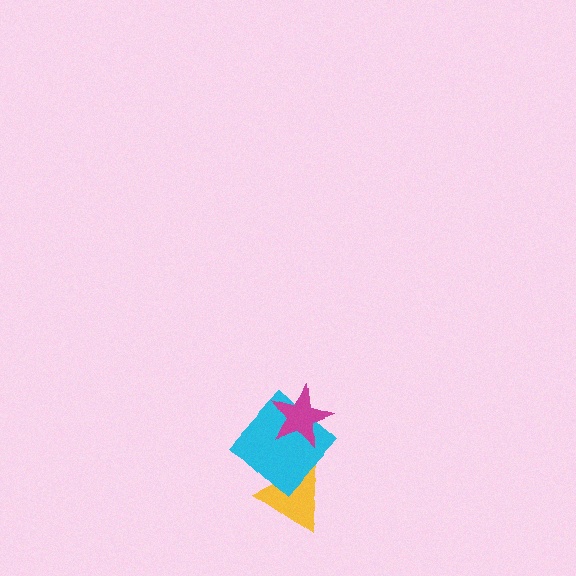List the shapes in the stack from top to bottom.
From top to bottom: the magenta star, the cyan diamond, the yellow triangle.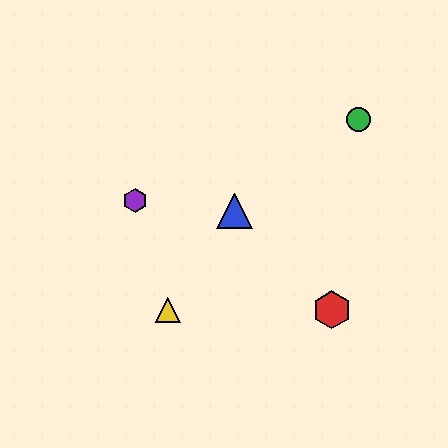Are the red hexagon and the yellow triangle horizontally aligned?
Yes, both are at y≈310.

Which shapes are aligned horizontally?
The red hexagon, the yellow triangle are aligned horizontally.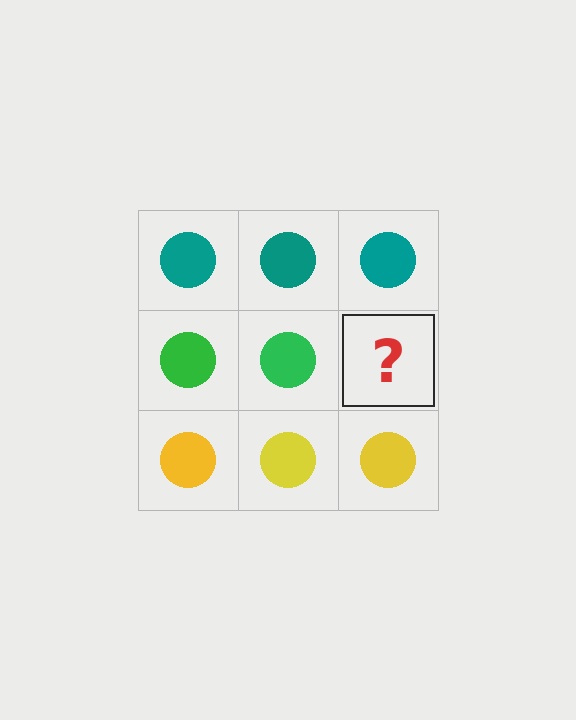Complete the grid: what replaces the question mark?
The question mark should be replaced with a green circle.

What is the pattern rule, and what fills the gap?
The rule is that each row has a consistent color. The gap should be filled with a green circle.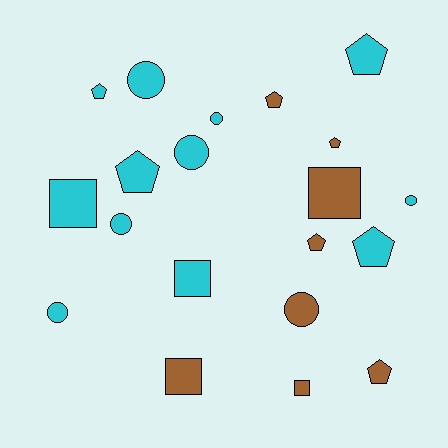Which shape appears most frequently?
Pentagon, with 8 objects.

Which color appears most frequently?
Cyan, with 12 objects.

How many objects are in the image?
There are 20 objects.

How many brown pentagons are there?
There are 4 brown pentagons.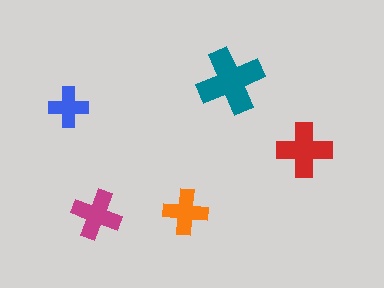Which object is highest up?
The teal cross is topmost.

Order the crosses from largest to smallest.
the teal one, the red one, the magenta one, the orange one, the blue one.